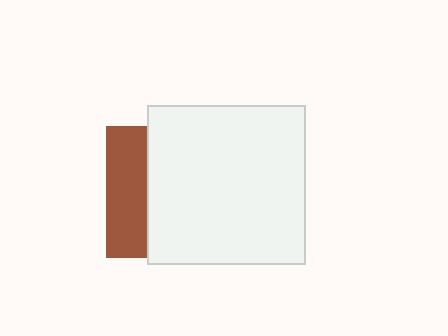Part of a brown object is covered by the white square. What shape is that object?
It is a square.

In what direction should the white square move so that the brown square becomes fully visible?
The white square should move right. That is the shortest direction to clear the overlap and leave the brown square fully visible.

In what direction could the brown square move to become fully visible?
The brown square could move left. That would shift it out from behind the white square entirely.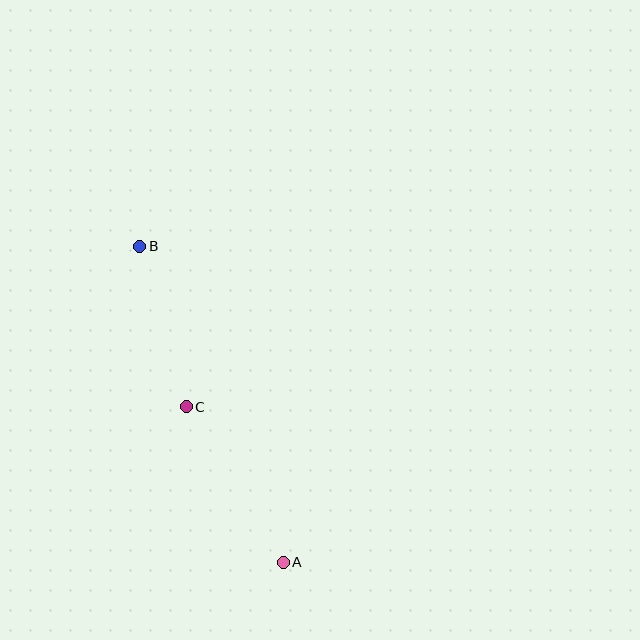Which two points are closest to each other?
Points B and C are closest to each other.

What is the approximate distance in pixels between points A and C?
The distance between A and C is approximately 183 pixels.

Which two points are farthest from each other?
Points A and B are farthest from each other.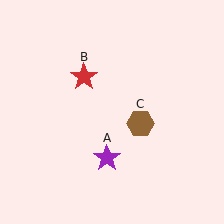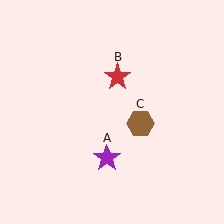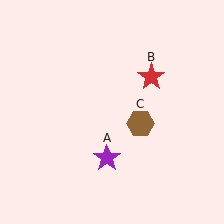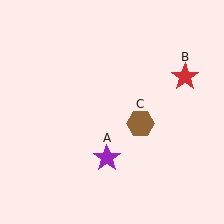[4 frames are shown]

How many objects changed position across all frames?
1 object changed position: red star (object B).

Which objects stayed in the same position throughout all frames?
Purple star (object A) and brown hexagon (object C) remained stationary.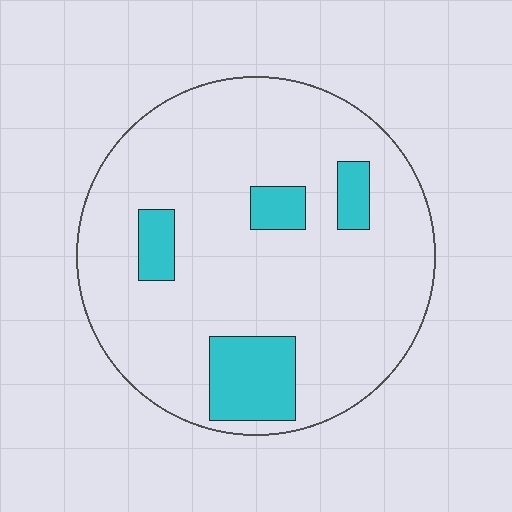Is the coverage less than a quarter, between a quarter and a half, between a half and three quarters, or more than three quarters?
Less than a quarter.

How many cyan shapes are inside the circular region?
4.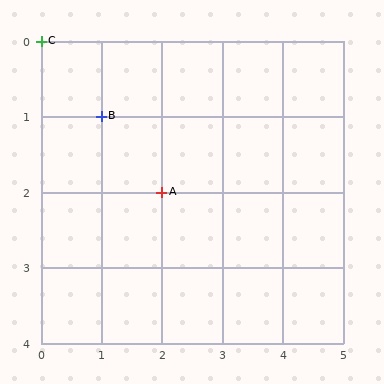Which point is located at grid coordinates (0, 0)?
Point C is at (0, 0).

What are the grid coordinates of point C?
Point C is at grid coordinates (0, 0).